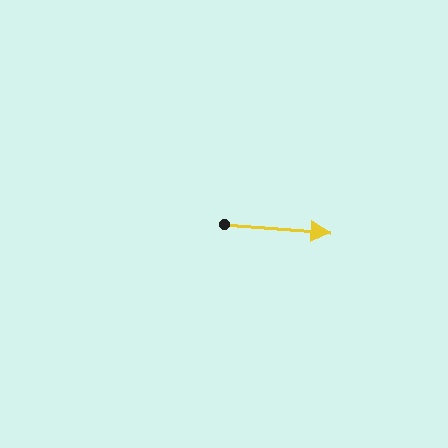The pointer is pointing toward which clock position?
Roughly 3 o'clock.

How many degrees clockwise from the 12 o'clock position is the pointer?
Approximately 95 degrees.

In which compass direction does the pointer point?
East.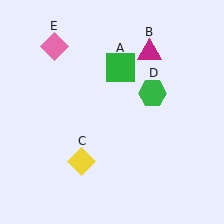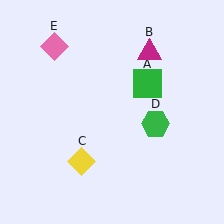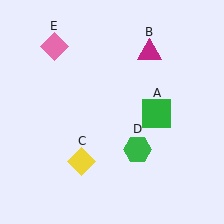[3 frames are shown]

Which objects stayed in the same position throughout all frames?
Magenta triangle (object B) and yellow diamond (object C) and pink diamond (object E) remained stationary.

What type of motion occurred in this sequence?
The green square (object A), green hexagon (object D) rotated clockwise around the center of the scene.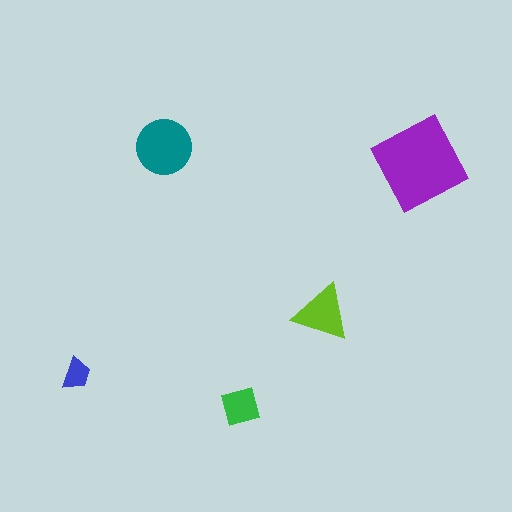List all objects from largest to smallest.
The purple diamond, the teal circle, the lime triangle, the green square, the blue trapezoid.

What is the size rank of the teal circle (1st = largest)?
2nd.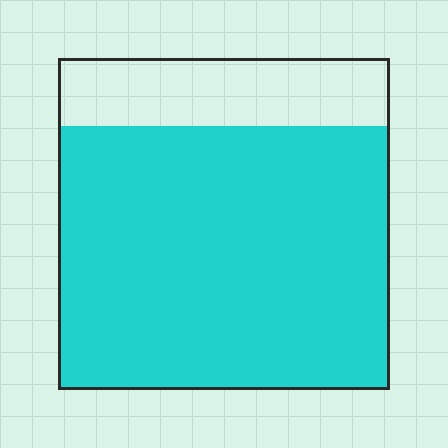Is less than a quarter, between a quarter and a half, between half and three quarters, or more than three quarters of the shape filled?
More than three quarters.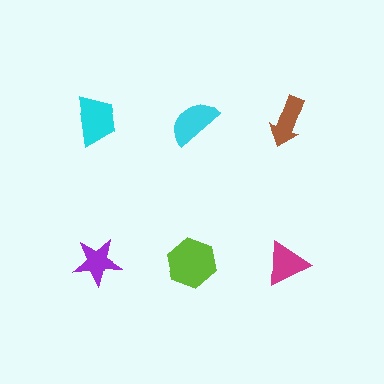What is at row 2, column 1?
A purple star.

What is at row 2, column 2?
A lime hexagon.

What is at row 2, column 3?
A magenta triangle.